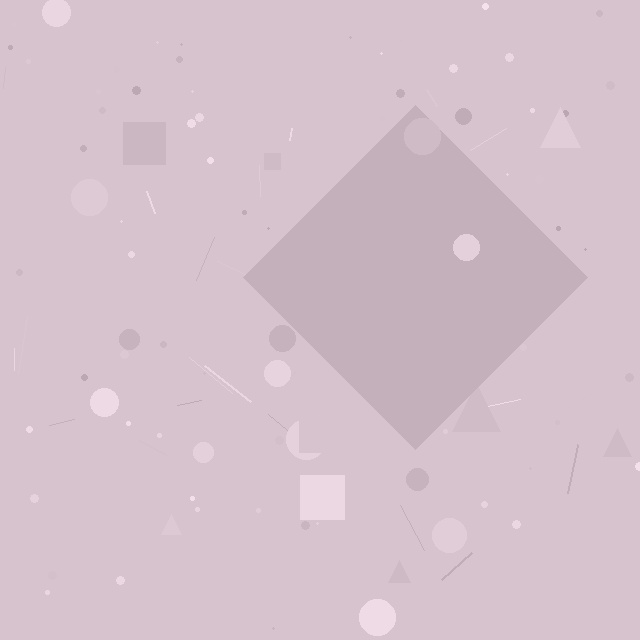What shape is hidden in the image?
A diamond is hidden in the image.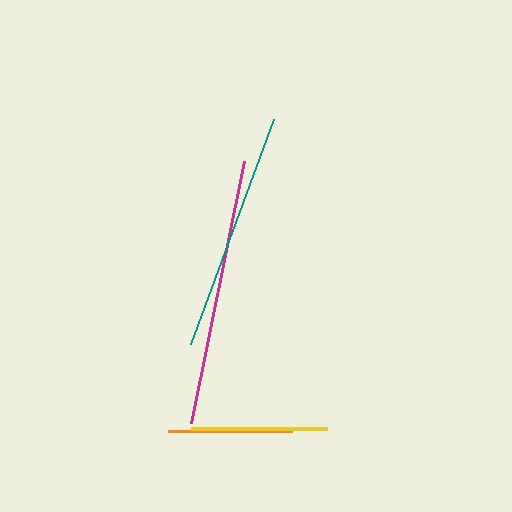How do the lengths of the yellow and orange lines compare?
The yellow and orange lines are approximately the same length.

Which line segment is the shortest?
The orange line is the shortest at approximately 124 pixels.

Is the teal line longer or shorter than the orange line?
The teal line is longer than the orange line.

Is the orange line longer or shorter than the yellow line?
The yellow line is longer than the orange line.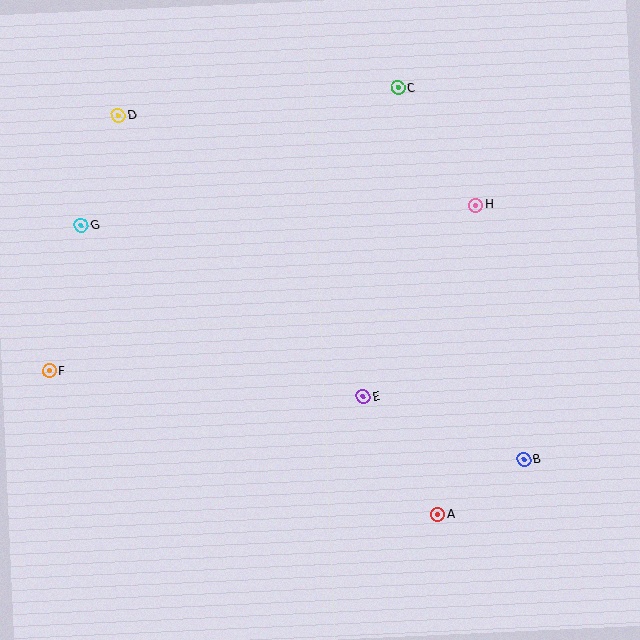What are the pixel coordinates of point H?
Point H is at (476, 205).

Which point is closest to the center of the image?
Point E at (363, 397) is closest to the center.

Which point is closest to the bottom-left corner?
Point F is closest to the bottom-left corner.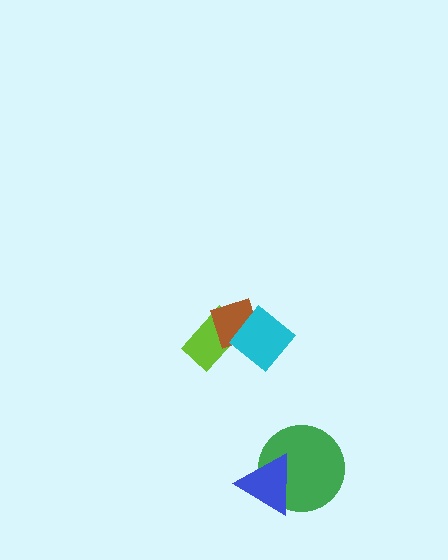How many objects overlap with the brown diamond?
2 objects overlap with the brown diamond.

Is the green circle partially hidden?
Yes, it is partially covered by another shape.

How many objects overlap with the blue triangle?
1 object overlaps with the blue triangle.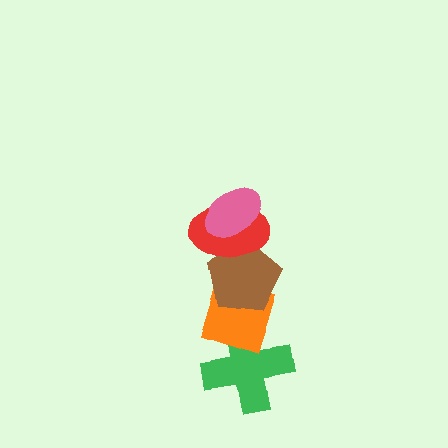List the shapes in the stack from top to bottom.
From top to bottom: the pink ellipse, the red ellipse, the brown pentagon, the orange diamond, the green cross.